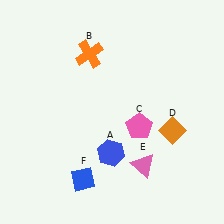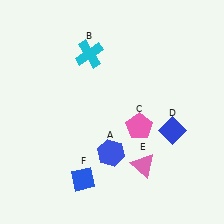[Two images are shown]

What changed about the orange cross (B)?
In Image 1, B is orange. In Image 2, it changed to cyan.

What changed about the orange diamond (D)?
In Image 1, D is orange. In Image 2, it changed to blue.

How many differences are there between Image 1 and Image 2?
There are 2 differences between the two images.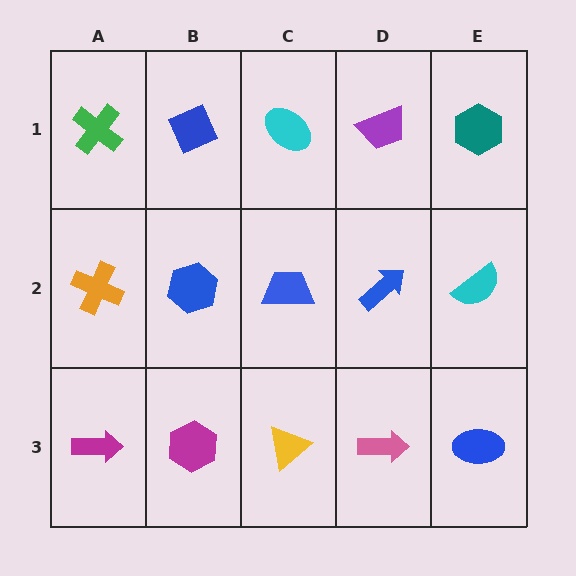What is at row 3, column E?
A blue ellipse.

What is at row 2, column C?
A blue trapezoid.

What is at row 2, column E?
A cyan semicircle.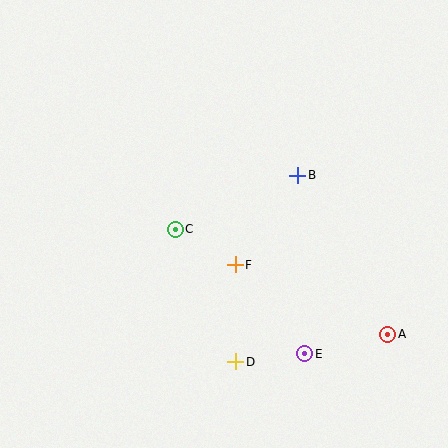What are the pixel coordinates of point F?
Point F is at (235, 265).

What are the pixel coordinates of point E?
Point E is at (305, 354).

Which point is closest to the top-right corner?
Point B is closest to the top-right corner.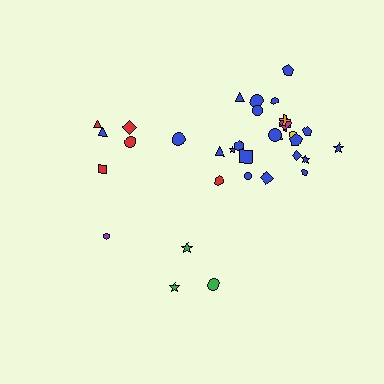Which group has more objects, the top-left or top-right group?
The top-right group.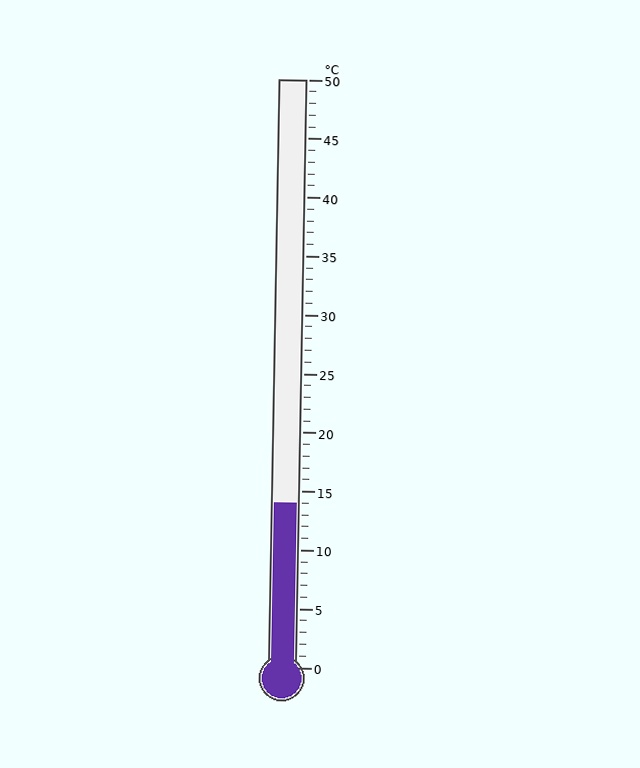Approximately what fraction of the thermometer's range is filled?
The thermometer is filled to approximately 30% of its range.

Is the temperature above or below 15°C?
The temperature is below 15°C.